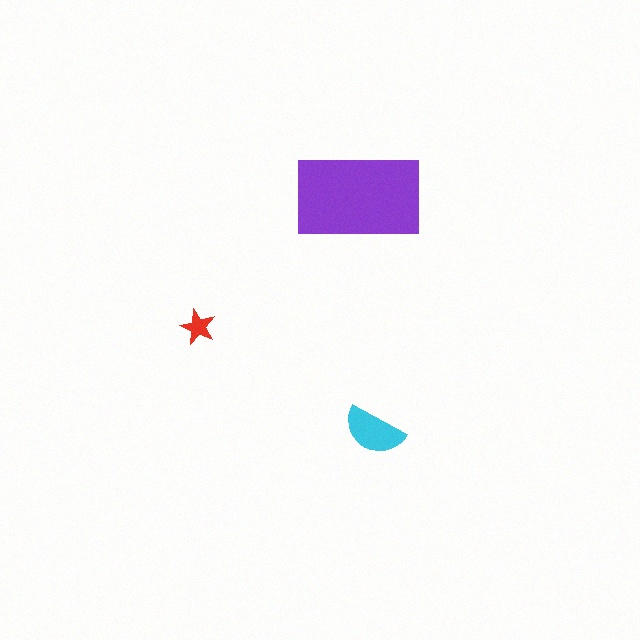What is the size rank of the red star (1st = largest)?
3rd.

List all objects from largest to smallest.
The purple rectangle, the cyan semicircle, the red star.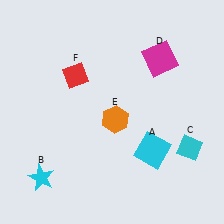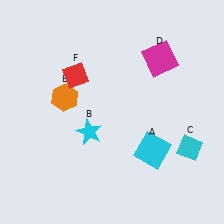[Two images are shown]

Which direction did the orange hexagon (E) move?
The orange hexagon (E) moved left.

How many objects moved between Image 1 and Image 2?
2 objects moved between the two images.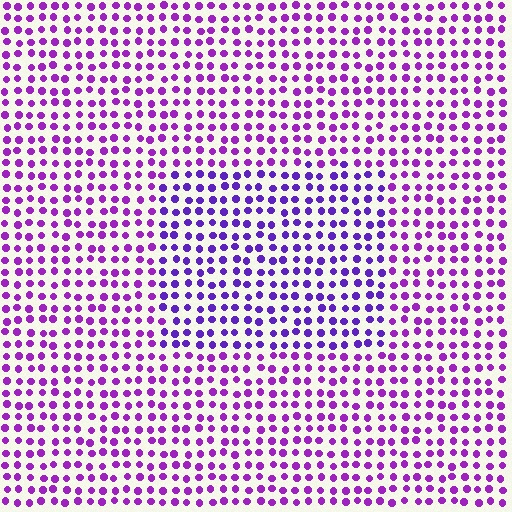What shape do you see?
I see a rectangle.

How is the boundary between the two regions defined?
The boundary is defined purely by a slight shift in hue (about 25 degrees). Spacing, size, and orientation are identical on both sides.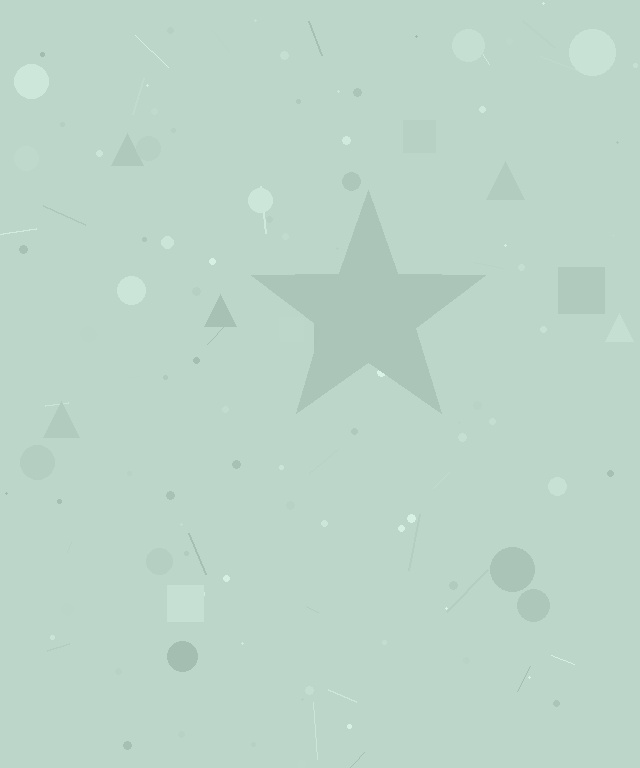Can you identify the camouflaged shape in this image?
The camouflaged shape is a star.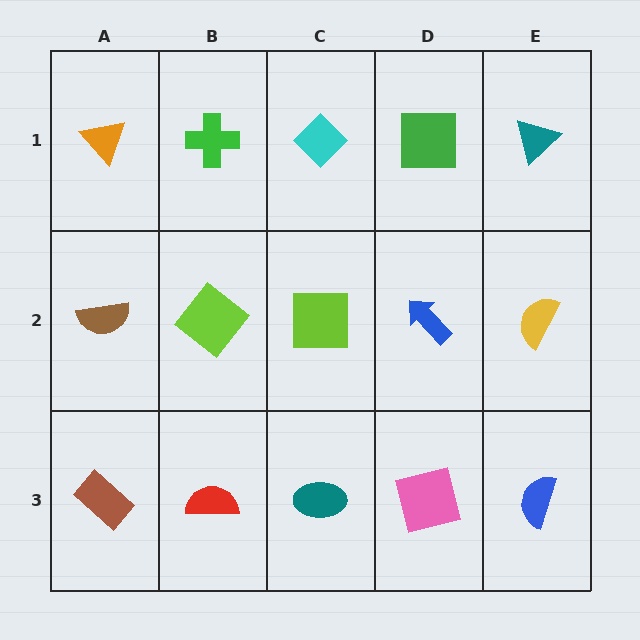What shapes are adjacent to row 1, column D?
A blue arrow (row 2, column D), a cyan diamond (row 1, column C), a teal triangle (row 1, column E).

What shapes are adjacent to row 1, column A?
A brown semicircle (row 2, column A), a green cross (row 1, column B).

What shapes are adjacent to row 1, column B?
A lime diamond (row 2, column B), an orange triangle (row 1, column A), a cyan diamond (row 1, column C).